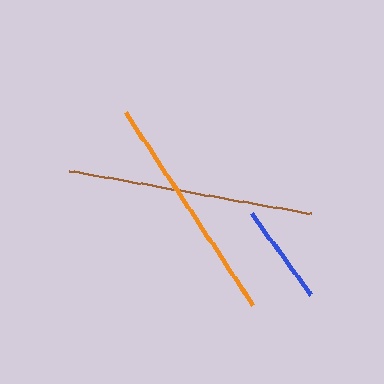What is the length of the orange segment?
The orange segment is approximately 232 pixels long.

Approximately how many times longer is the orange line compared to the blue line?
The orange line is approximately 2.3 times the length of the blue line.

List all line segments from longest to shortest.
From longest to shortest: brown, orange, blue.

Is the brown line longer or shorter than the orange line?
The brown line is longer than the orange line.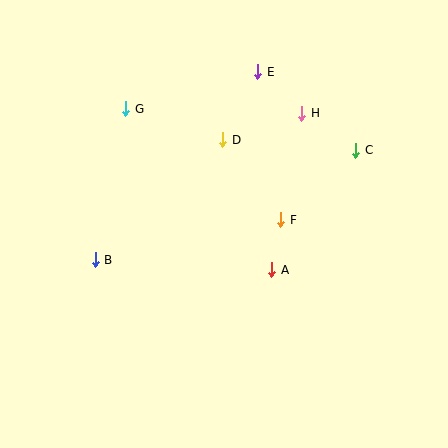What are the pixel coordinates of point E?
Point E is at (258, 72).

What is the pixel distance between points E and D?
The distance between E and D is 76 pixels.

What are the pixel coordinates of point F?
Point F is at (281, 220).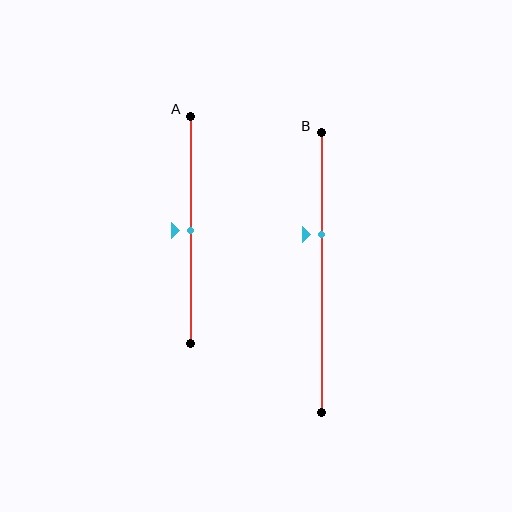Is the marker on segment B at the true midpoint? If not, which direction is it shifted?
No, the marker on segment B is shifted upward by about 14% of the segment length.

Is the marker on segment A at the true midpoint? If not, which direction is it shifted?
Yes, the marker on segment A is at the true midpoint.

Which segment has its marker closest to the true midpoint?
Segment A has its marker closest to the true midpoint.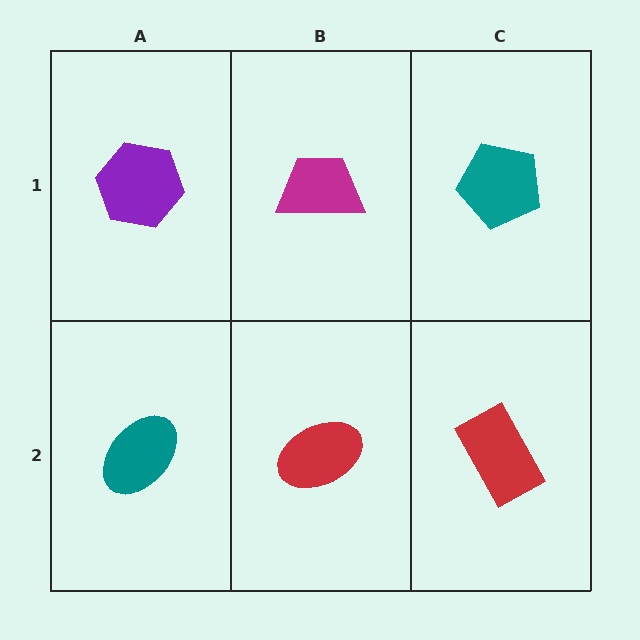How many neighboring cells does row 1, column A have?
2.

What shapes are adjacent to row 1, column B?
A red ellipse (row 2, column B), a purple hexagon (row 1, column A), a teal pentagon (row 1, column C).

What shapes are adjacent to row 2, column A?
A purple hexagon (row 1, column A), a red ellipse (row 2, column B).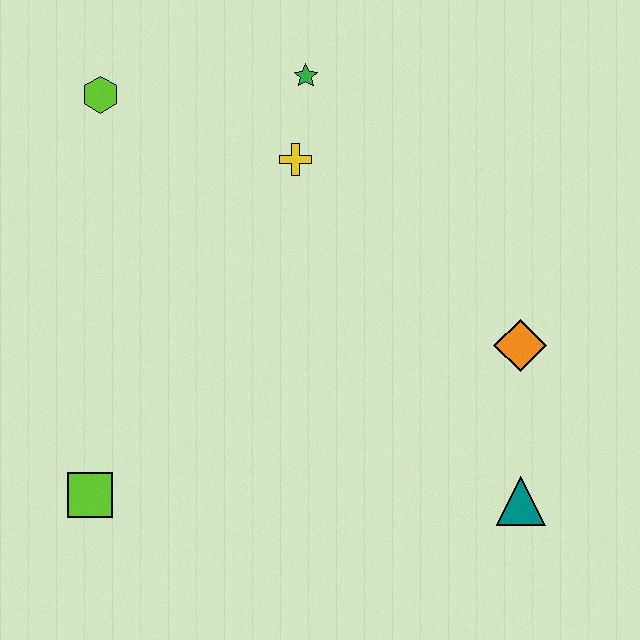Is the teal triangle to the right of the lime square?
Yes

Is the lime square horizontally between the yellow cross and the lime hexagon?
No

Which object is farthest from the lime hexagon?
The teal triangle is farthest from the lime hexagon.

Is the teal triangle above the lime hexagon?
No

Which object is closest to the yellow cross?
The green star is closest to the yellow cross.